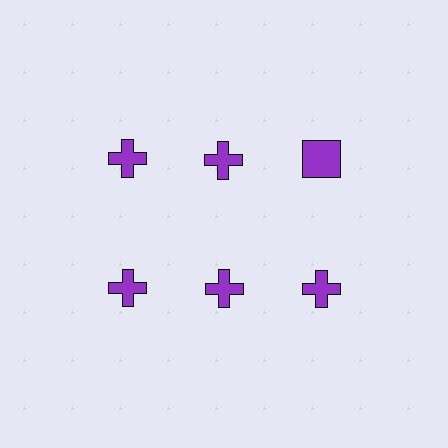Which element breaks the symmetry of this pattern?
The purple square in the top row, center column breaks the symmetry. All other shapes are purple crosses.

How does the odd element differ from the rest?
It has a different shape: square instead of cross.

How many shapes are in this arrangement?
There are 6 shapes arranged in a grid pattern.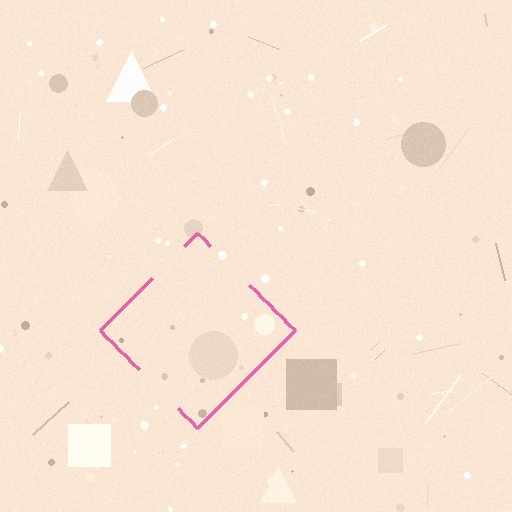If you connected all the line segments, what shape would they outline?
They would outline a diamond.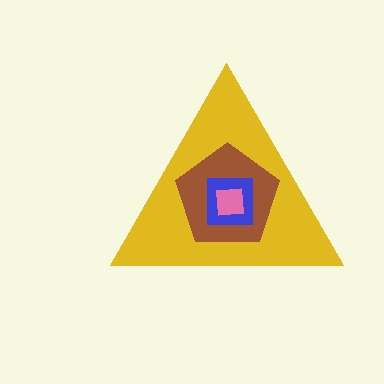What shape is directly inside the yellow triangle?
The brown pentagon.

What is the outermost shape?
The yellow triangle.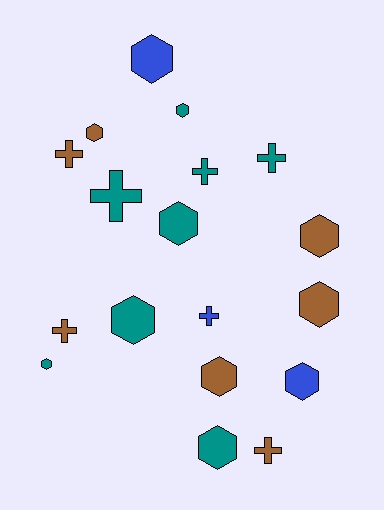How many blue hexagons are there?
There are 2 blue hexagons.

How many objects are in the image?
There are 18 objects.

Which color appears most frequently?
Teal, with 8 objects.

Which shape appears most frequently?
Hexagon, with 11 objects.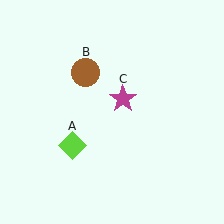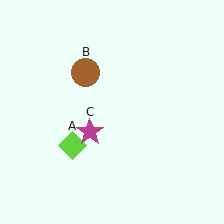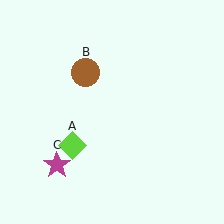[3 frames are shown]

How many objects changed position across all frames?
1 object changed position: magenta star (object C).